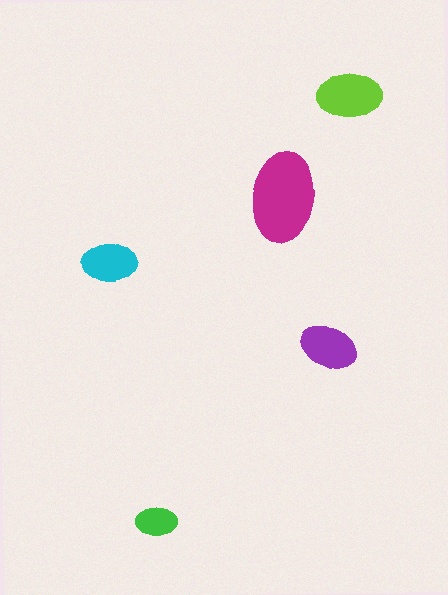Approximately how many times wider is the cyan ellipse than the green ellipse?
About 1.5 times wider.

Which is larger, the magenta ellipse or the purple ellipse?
The magenta one.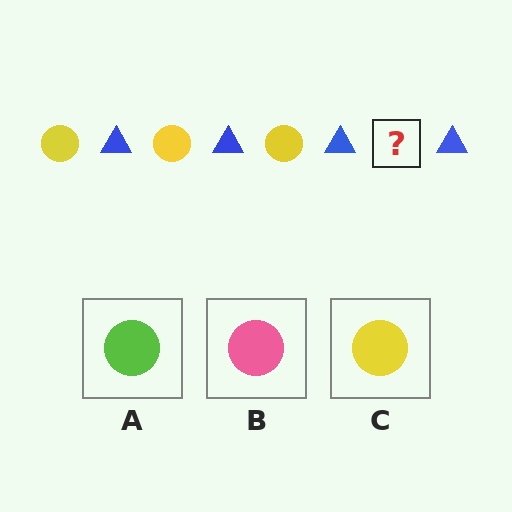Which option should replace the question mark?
Option C.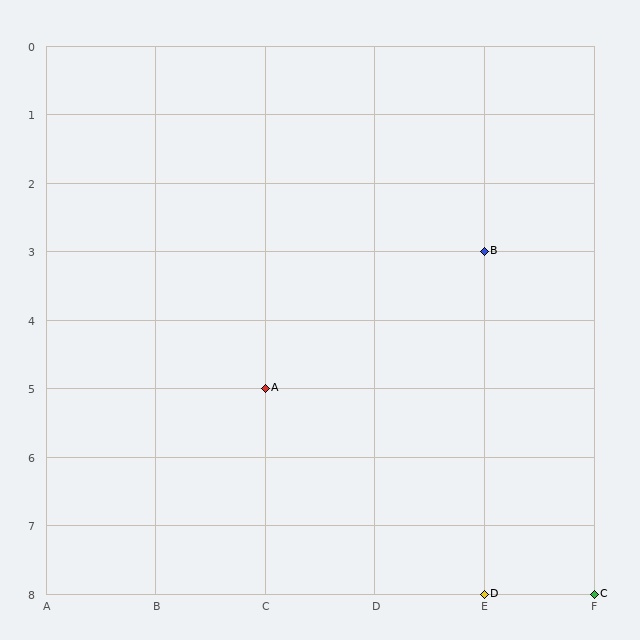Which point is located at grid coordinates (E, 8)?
Point D is at (E, 8).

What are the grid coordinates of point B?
Point B is at grid coordinates (E, 3).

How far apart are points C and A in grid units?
Points C and A are 3 columns and 3 rows apart (about 4.2 grid units diagonally).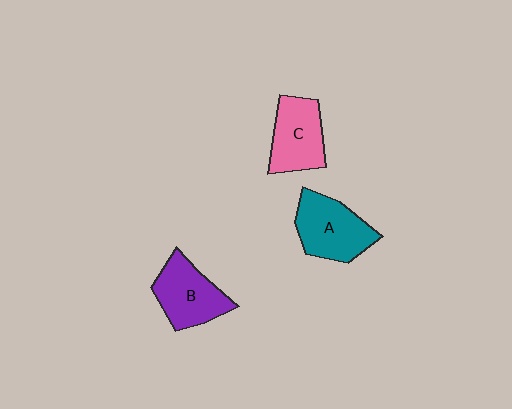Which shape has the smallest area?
Shape C (pink).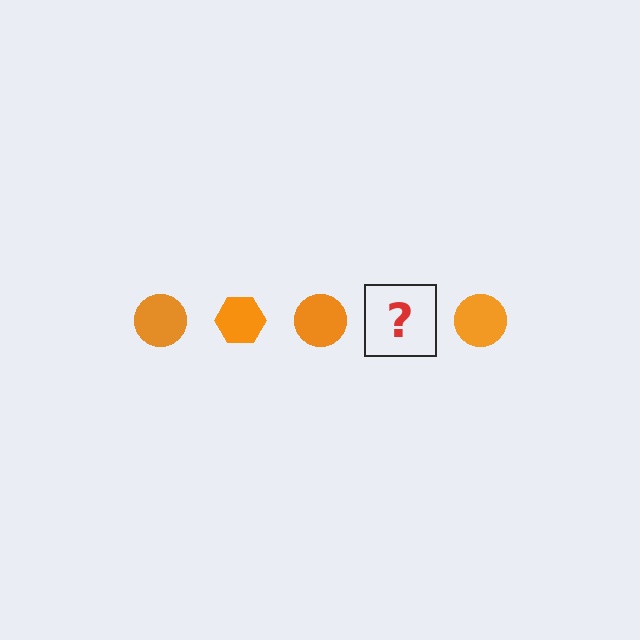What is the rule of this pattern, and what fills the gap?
The rule is that the pattern cycles through circle, hexagon shapes in orange. The gap should be filled with an orange hexagon.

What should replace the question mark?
The question mark should be replaced with an orange hexagon.